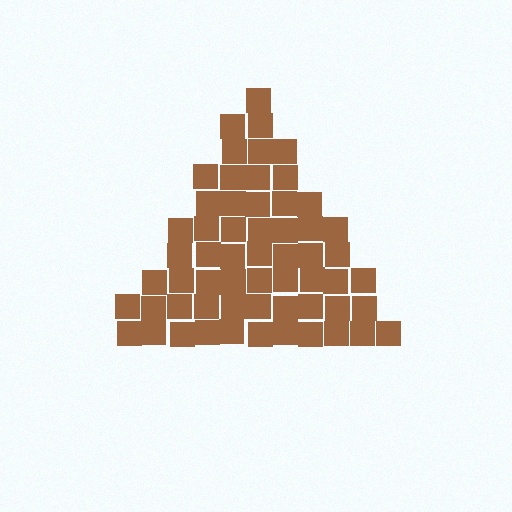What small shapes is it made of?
It is made of small squares.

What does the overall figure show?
The overall figure shows a triangle.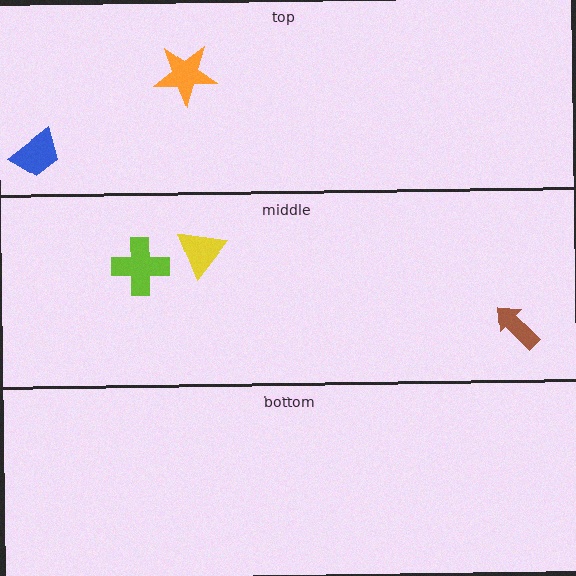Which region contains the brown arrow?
The middle region.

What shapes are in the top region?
The orange star, the blue trapezoid.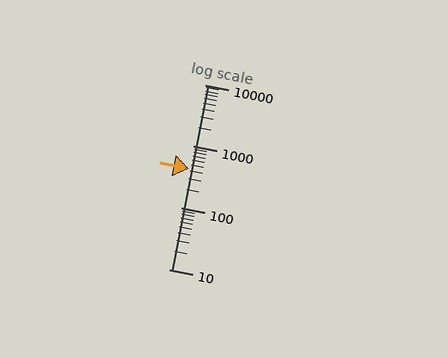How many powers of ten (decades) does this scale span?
The scale spans 3 decades, from 10 to 10000.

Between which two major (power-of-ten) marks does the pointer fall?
The pointer is between 100 and 1000.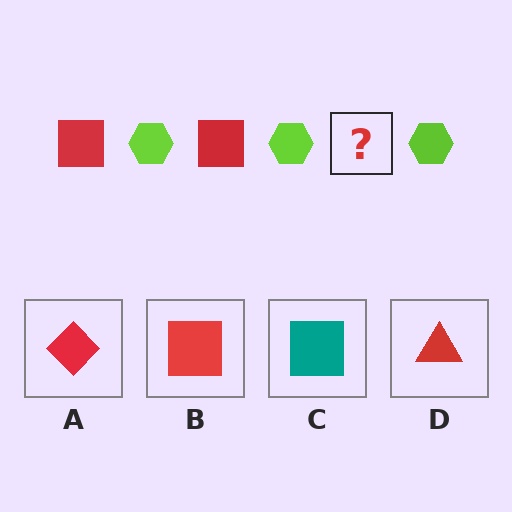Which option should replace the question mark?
Option B.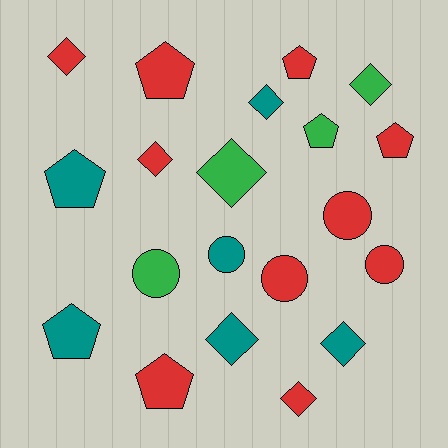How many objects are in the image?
There are 20 objects.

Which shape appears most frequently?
Diamond, with 8 objects.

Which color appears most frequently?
Red, with 10 objects.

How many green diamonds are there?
There are 2 green diamonds.